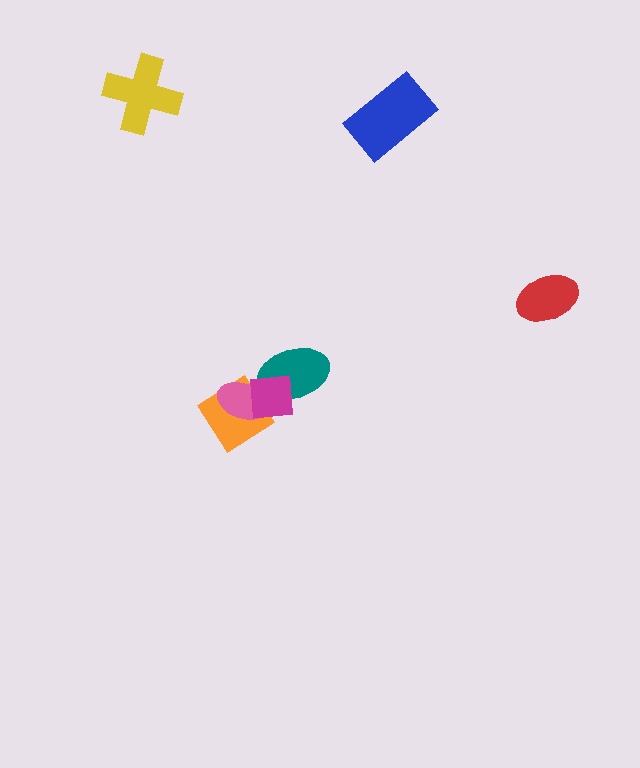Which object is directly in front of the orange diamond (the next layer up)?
The pink ellipse is directly in front of the orange diamond.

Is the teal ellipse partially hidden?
Yes, it is partially covered by another shape.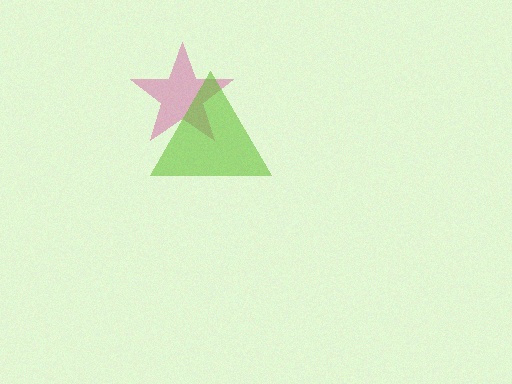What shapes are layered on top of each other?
The layered shapes are: a magenta star, a lime triangle.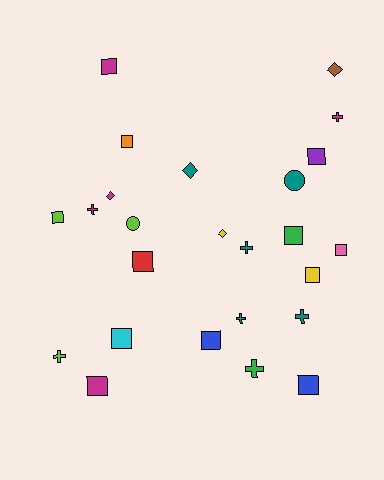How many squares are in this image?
There are 12 squares.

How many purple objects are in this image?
There is 1 purple object.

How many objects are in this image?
There are 25 objects.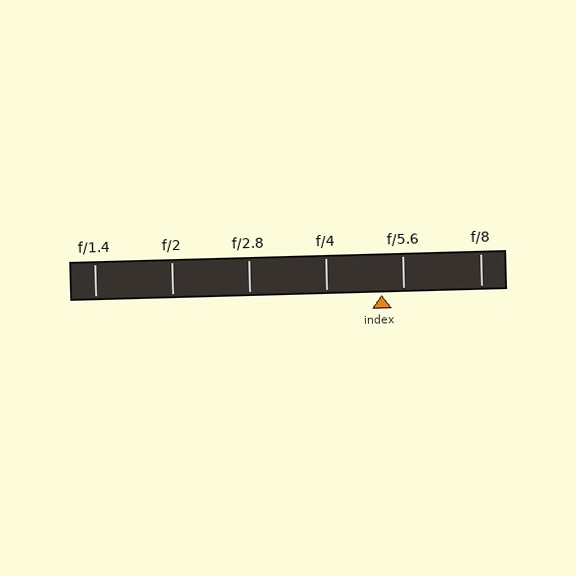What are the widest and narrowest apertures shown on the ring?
The widest aperture shown is f/1.4 and the narrowest is f/8.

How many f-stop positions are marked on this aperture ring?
There are 6 f-stop positions marked.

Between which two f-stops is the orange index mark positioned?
The index mark is between f/4 and f/5.6.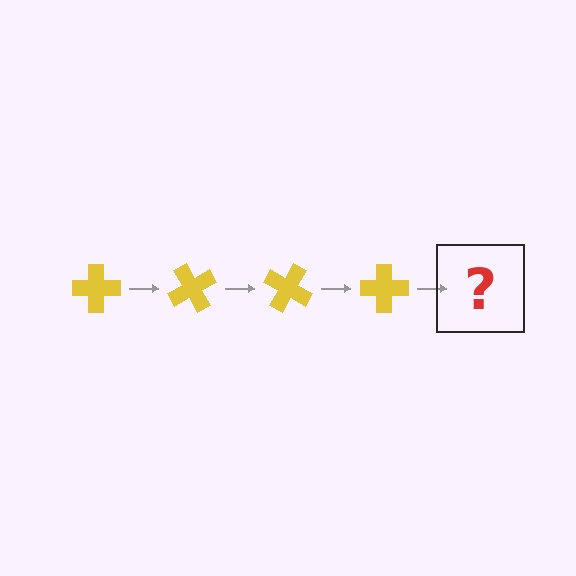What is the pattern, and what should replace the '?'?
The pattern is that the cross rotates 60 degrees each step. The '?' should be a yellow cross rotated 240 degrees.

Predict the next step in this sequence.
The next step is a yellow cross rotated 240 degrees.